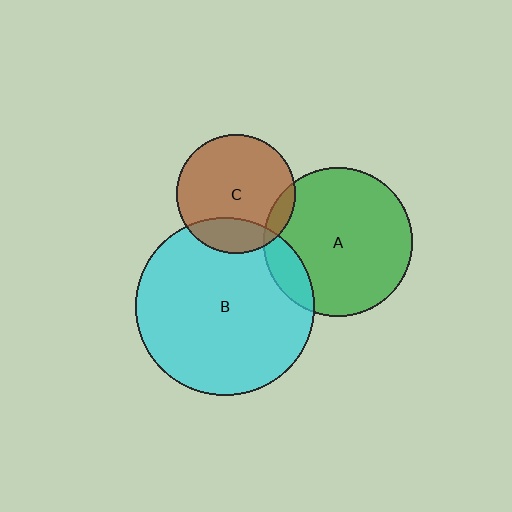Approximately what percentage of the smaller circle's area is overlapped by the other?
Approximately 10%.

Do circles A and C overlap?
Yes.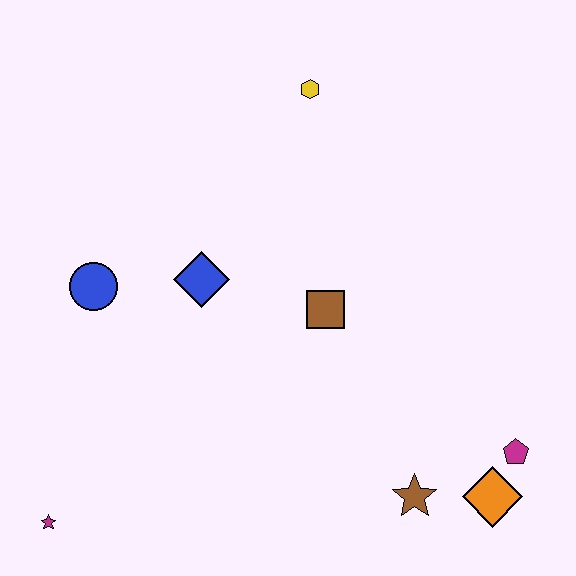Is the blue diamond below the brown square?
No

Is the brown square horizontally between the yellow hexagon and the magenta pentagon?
Yes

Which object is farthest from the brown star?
The yellow hexagon is farthest from the brown star.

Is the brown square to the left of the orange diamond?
Yes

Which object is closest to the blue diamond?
The blue circle is closest to the blue diamond.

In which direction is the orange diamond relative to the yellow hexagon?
The orange diamond is below the yellow hexagon.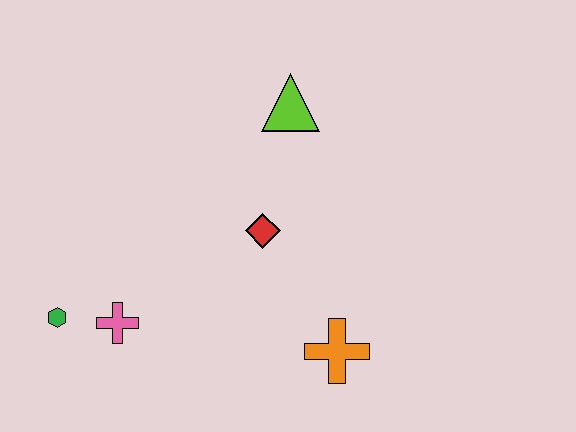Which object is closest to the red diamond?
The lime triangle is closest to the red diamond.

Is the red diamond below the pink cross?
No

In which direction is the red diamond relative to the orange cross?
The red diamond is above the orange cross.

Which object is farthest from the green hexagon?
The lime triangle is farthest from the green hexagon.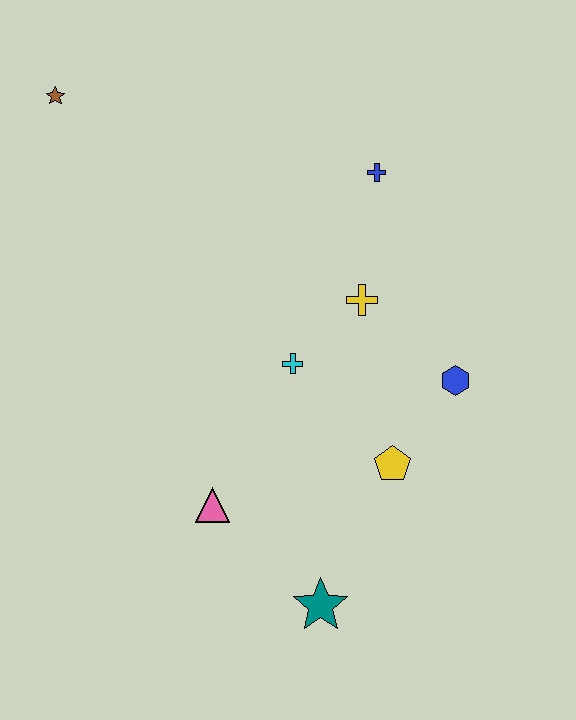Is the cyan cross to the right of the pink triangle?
Yes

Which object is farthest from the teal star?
The brown star is farthest from the teal star.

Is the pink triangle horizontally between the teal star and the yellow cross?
No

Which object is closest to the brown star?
The blue cross is closest to the brown star.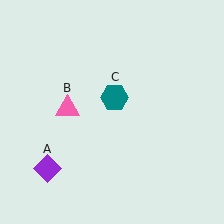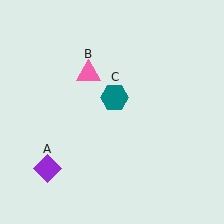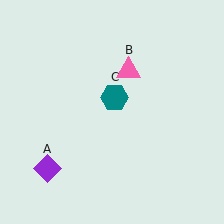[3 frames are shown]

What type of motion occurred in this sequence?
The pink triangle (object B) rotated clockwise around the center of the scene.